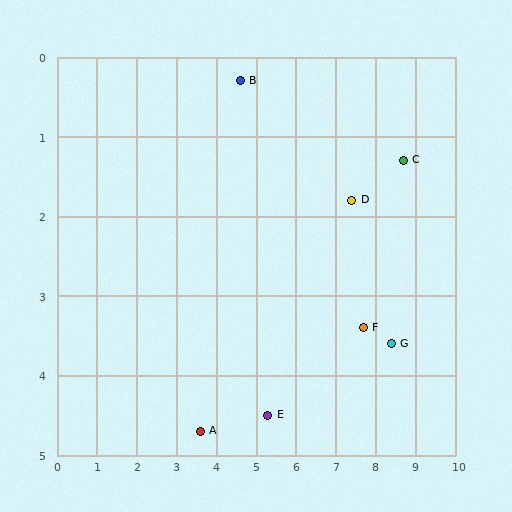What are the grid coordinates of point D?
Point D is at approximately (7.4, 1.8).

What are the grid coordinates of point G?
Point G is at approximately (8.4, 3.6).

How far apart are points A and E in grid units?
Points A and E are about 1.7 grid units apart.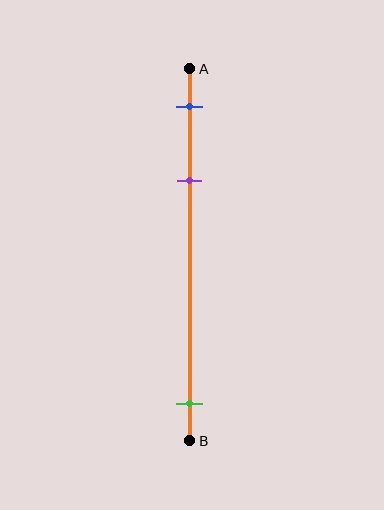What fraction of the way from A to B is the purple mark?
The purple mark is approximately 30% (0.3) of the way from A to B.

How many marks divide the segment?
There are 3 marks dividing the segment.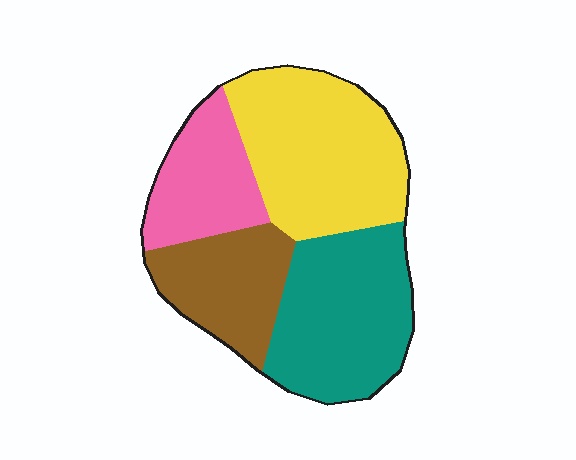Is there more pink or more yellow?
Yellow.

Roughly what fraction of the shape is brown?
Brown covers about 20% of the shape.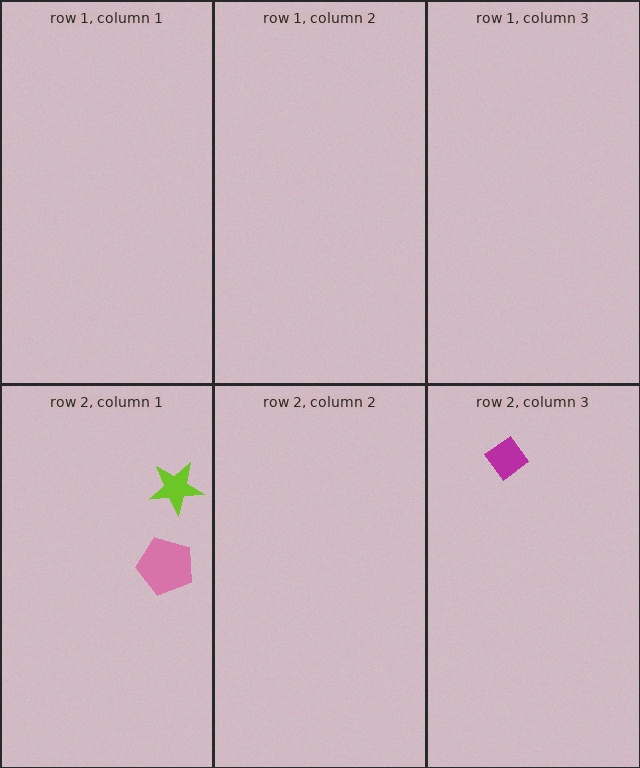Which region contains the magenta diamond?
The row 2, column 3 region.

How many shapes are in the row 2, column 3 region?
1.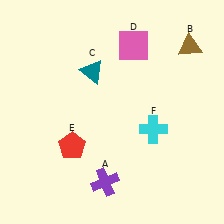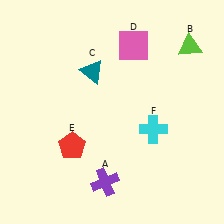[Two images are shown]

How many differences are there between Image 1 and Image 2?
There is 1 difference between the two images.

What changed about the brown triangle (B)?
In Image 1, B is brown. In Image 2, it changed to lime.